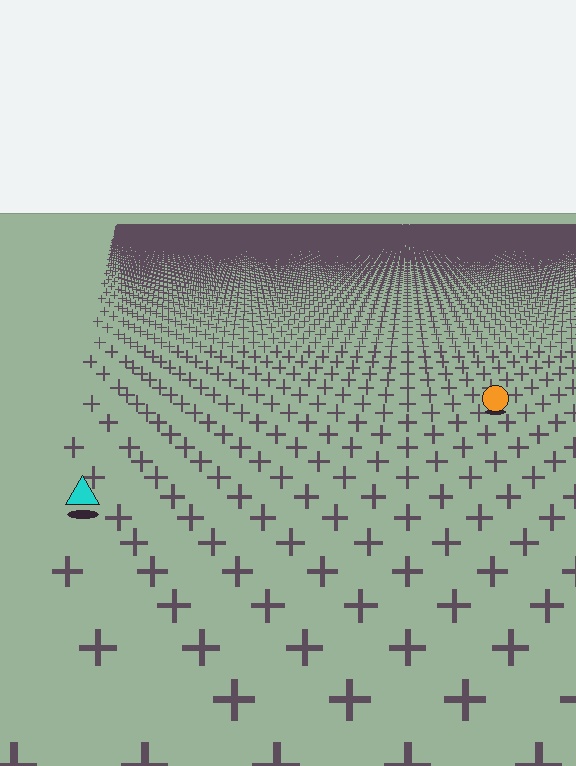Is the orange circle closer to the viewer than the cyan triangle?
No. The cyan triangle is closer — you can tell from the texture gradient: the ground texture is coarser near it.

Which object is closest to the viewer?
The cyan triangle is closest. The texture marks near it are larger and more spread out.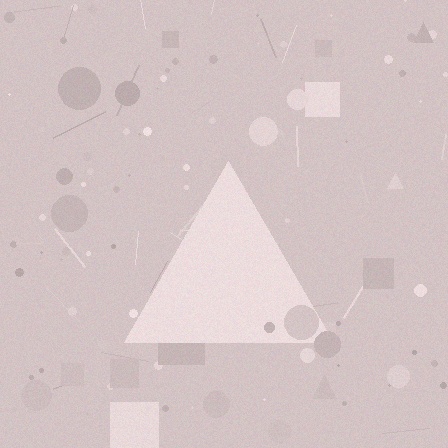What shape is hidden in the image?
A triangle is hidden in the image.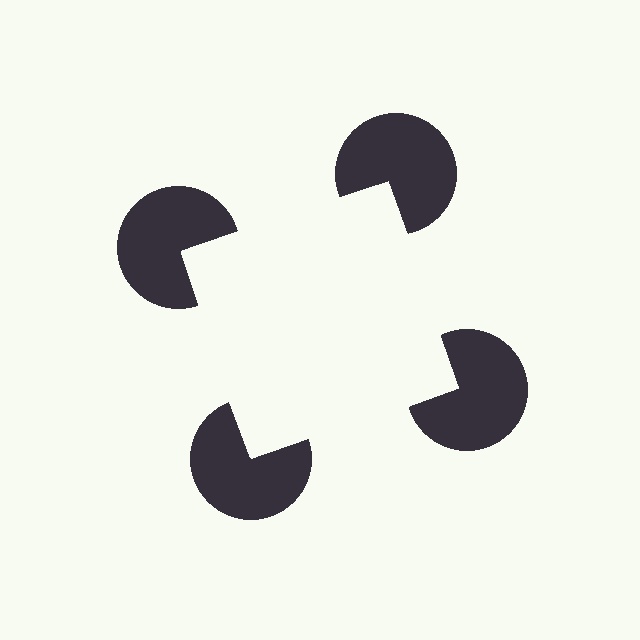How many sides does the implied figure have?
4 sides.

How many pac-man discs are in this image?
There are 4 — one at each vertex of the illusory square.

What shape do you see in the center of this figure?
An illusory square — its edges are inferred from the aligned wedge cuts in the pac-man discs, not physically drawn.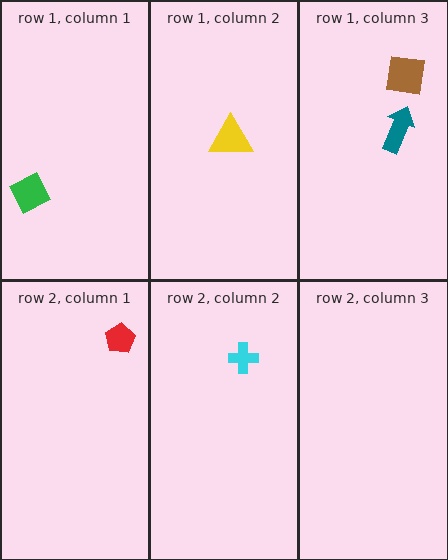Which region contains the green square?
The row 1, column 1 region.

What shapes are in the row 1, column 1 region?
The green square.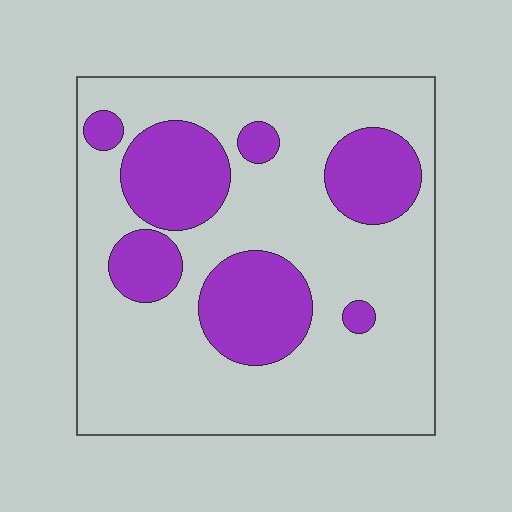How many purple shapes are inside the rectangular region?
7.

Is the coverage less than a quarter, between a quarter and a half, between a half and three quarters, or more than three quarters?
Between a quarter and a half.